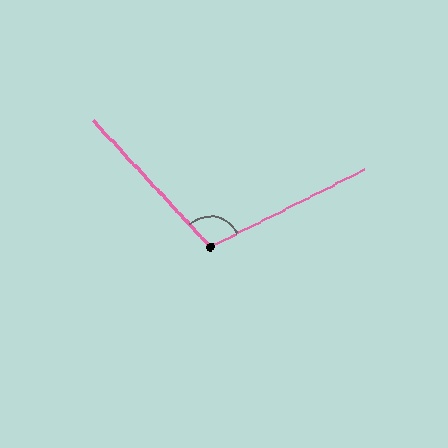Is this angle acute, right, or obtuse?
It is obtuse.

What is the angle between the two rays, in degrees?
Approximately 106 degrees.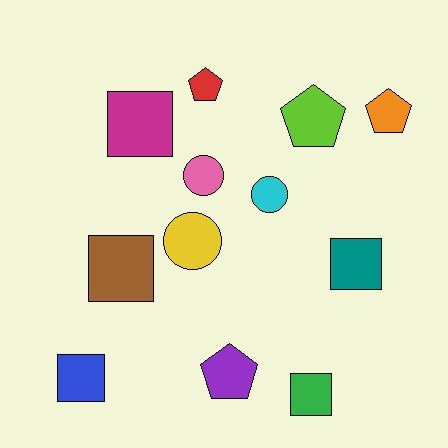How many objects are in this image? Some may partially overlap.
There are 12 objects.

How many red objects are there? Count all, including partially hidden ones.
There is 1 red object.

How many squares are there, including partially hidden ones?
There are 5 squares.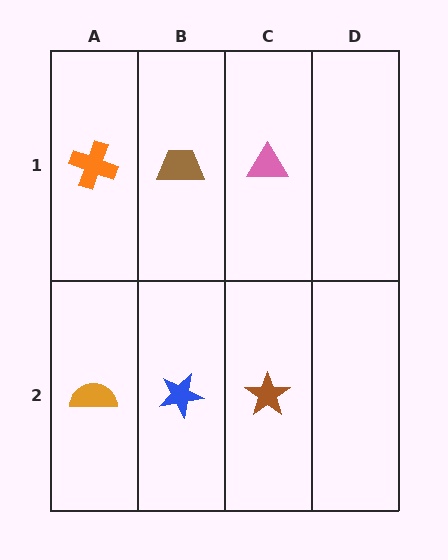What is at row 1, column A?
An orange cross.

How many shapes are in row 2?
3 shapes.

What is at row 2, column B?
A blue star.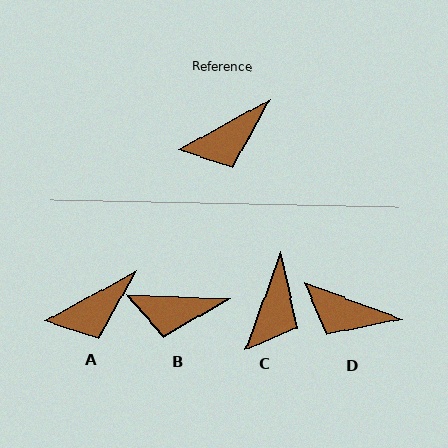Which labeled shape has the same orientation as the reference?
A.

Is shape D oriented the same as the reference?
No, it is off by about 49 degrees.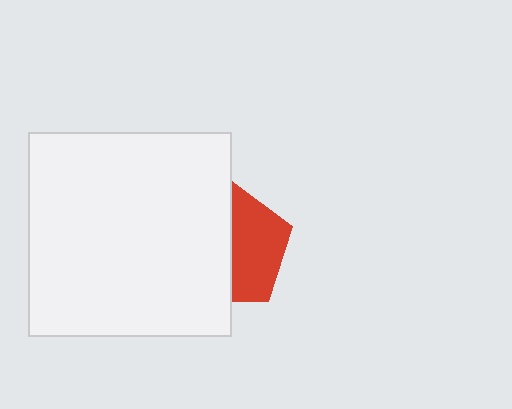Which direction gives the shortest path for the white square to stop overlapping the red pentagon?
Moving left gives the shortest separation.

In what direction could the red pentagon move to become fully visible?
The red pentagon could move right. That would shift it out from behind the white square entirely.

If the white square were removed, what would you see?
You would see the complete red pentagon.